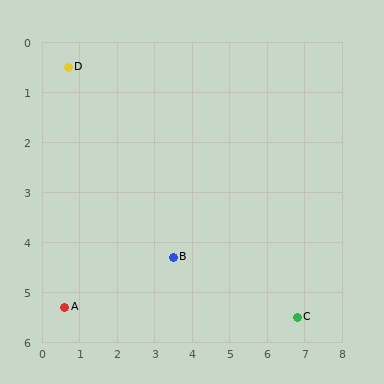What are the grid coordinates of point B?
Point B is at approximately (3.5, 4.3).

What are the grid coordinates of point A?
Point A is at approximately (0.6, 5.3).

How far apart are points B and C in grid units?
Points B and C are about 3.5 grid units apart.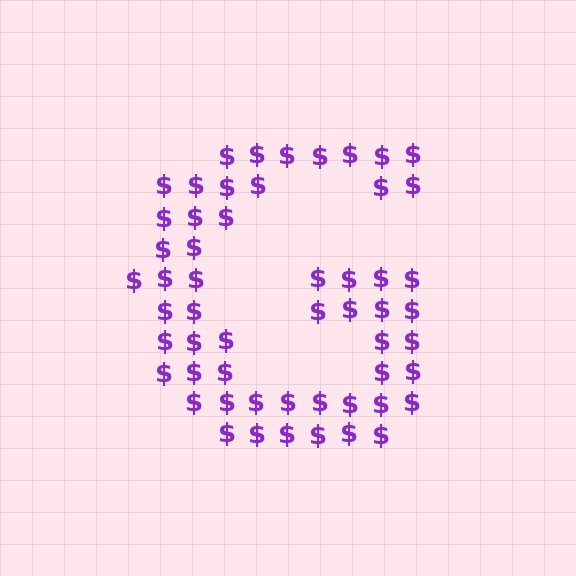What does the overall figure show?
The overall figure shows the letter G.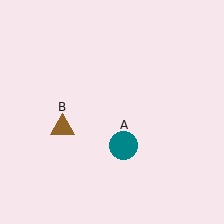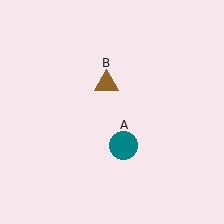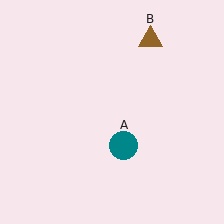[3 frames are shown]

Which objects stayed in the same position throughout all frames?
Teal circle (object A) remained stationary.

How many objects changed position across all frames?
1 object changed position: brown triangle (object B).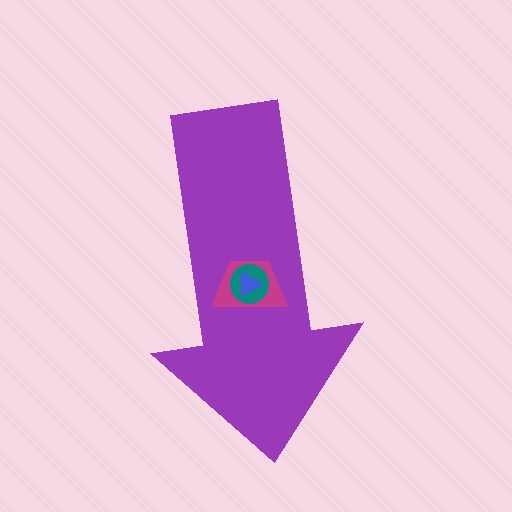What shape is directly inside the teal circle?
The blue triangle.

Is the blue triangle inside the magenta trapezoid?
Yes.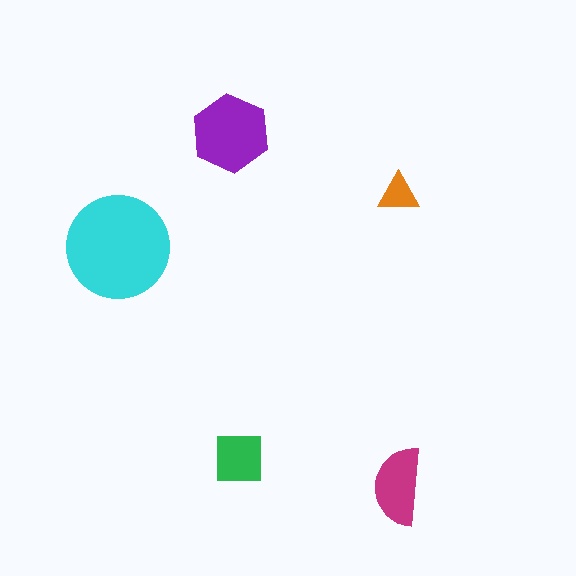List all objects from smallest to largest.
The orange triangle, the green square, the magenta semicircle, the purple hexagon, the cyan circle.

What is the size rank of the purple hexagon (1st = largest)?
2nd.